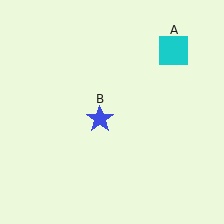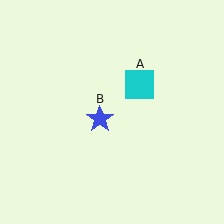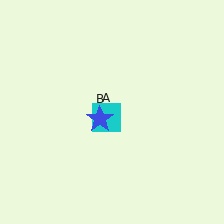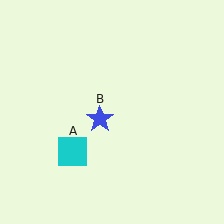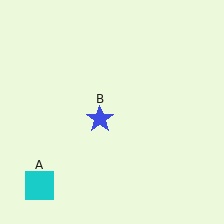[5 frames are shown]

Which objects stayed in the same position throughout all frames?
Blue star (object B) remained stationary.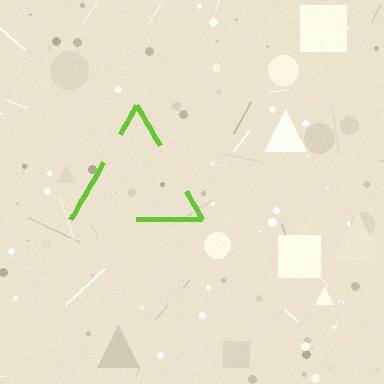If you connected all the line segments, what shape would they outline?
They would outline a triangle.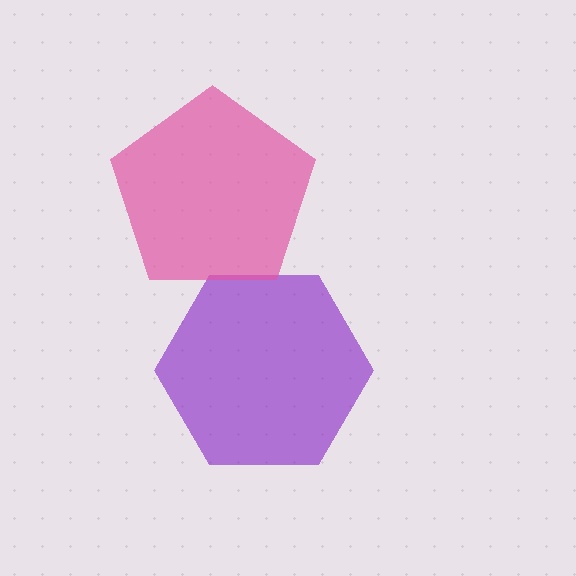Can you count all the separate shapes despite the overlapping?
Yes, there are 2 separate shapes.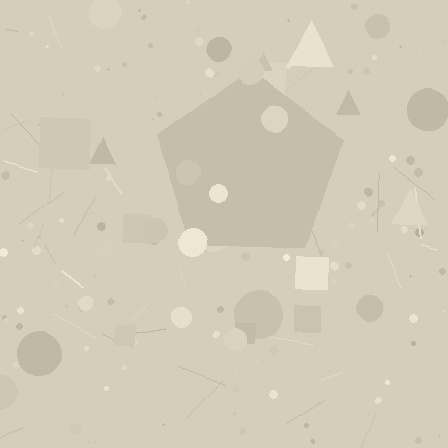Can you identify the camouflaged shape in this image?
The camouflaged shape is a pentagon.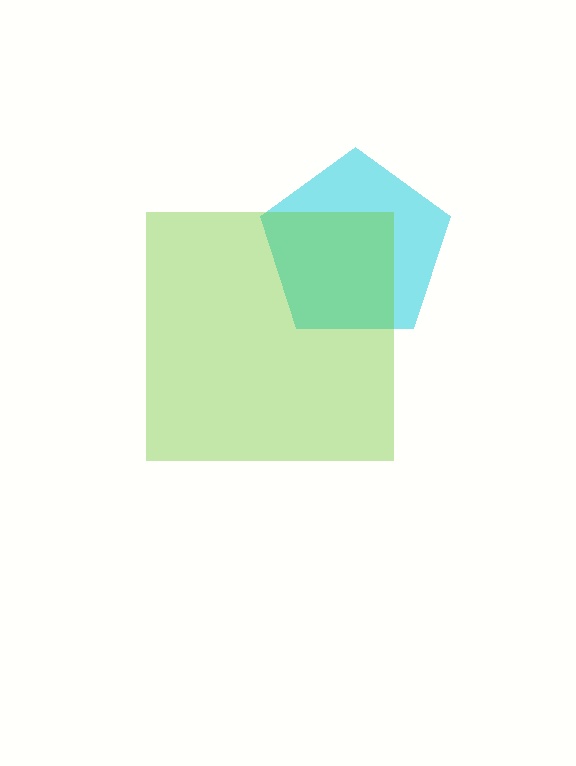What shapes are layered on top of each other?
The layered shapes are: a cyan pentagon, a lime square.